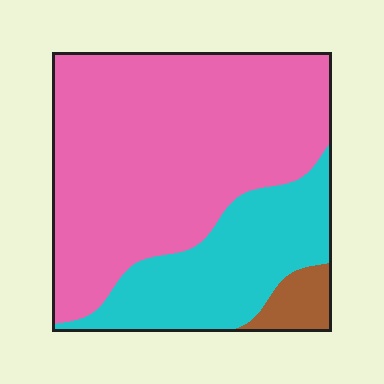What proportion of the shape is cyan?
Cyan takes up between a quarter and a half of the shape.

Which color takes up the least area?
Brown, at roughly 5%.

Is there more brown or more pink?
Pink.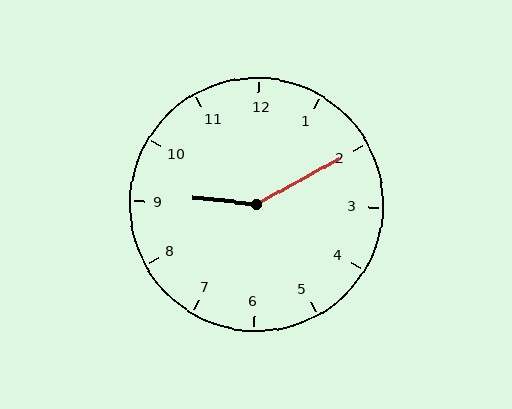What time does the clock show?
9:10.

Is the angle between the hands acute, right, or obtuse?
It is obtuse.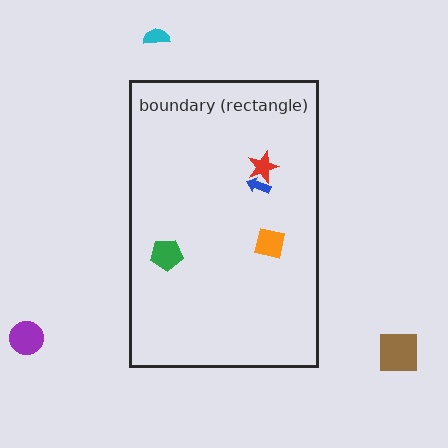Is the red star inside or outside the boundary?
Inside.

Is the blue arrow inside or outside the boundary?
Inside.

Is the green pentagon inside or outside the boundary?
Inside.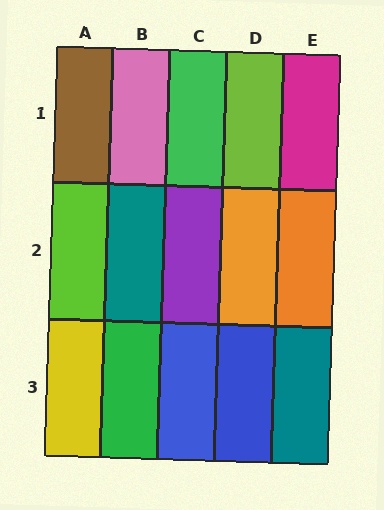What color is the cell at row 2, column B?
Teal.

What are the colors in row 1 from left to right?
Brown, pink, green, lime, magenta.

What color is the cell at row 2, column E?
Orange.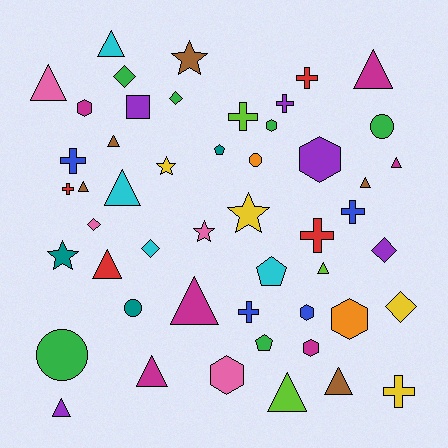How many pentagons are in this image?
There are 3 pentagons.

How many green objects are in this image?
There are 6 green objects.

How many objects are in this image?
There are 50 objects.